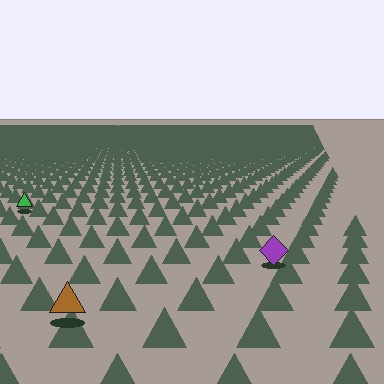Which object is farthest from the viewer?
The green triangle is farthest from the viewer. It appears smaller and the ground texture around it is denser.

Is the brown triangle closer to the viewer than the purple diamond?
Yes. The brown triangle is closer — you can tell from the texture gradient: the ground texture is coarser near it.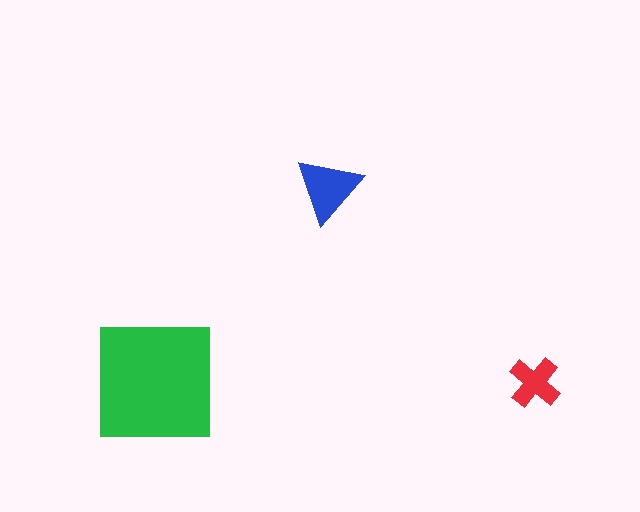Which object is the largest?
The green square.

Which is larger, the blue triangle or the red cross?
The blue triangle.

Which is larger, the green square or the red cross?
The green square.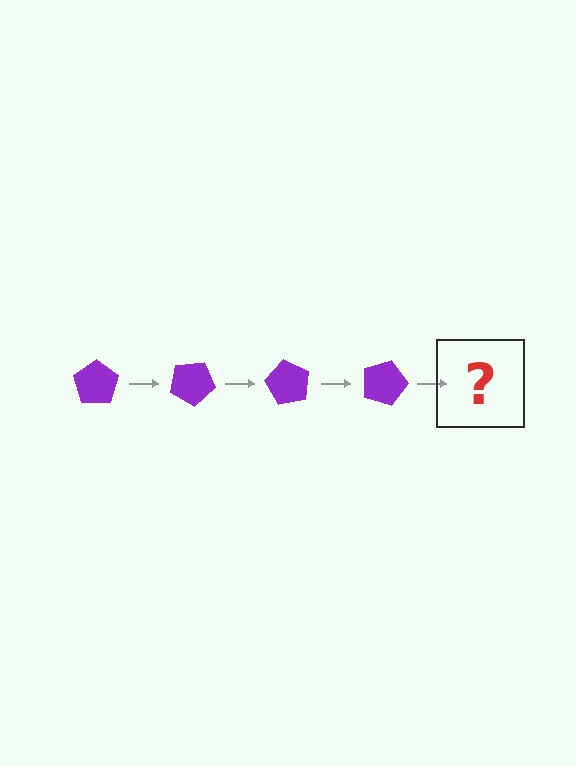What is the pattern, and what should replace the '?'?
The pattern is that the pentagon rotates 30 degrees each step. The '?' should be a purple pentagon rotated 120 degrees.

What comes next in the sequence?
The next element should be a purple pentagon rotated 120 degrees.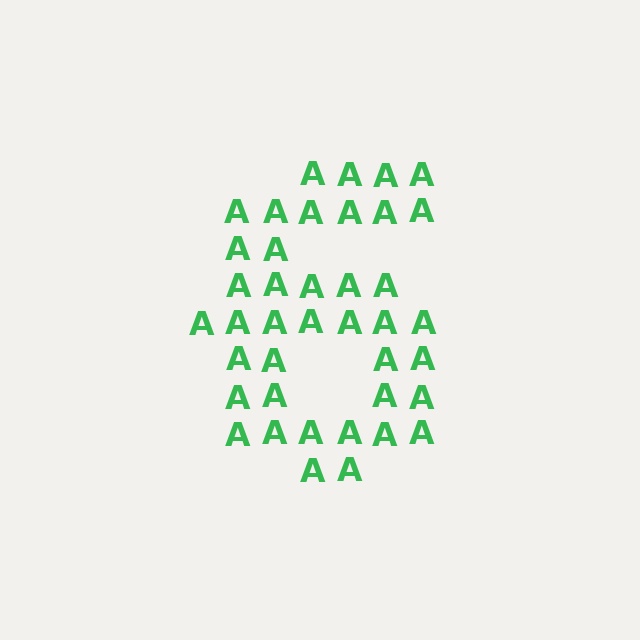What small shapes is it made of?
It is made of small letter A's.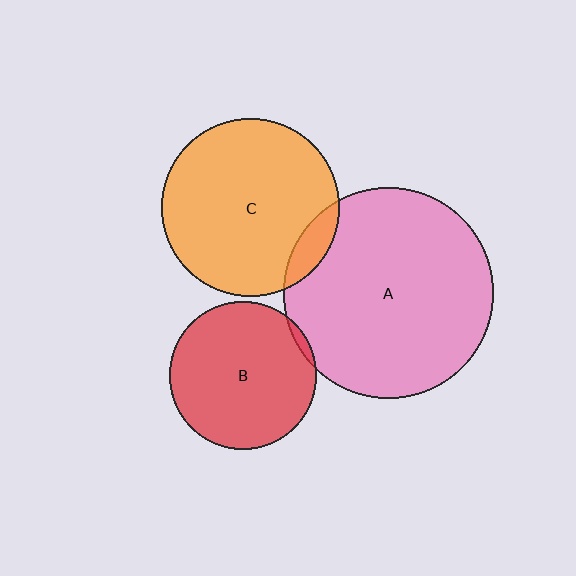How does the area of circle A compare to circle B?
Approximately 2.0 times.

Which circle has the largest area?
Circle A (pink).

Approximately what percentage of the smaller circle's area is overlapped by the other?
Approximately 5%.